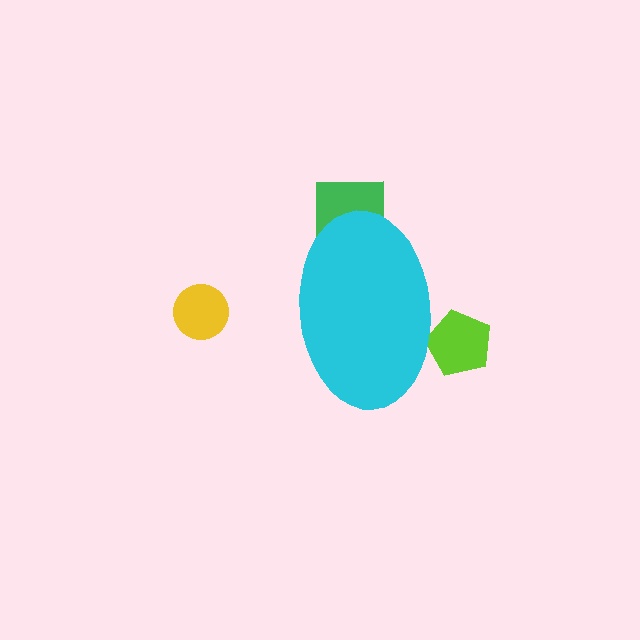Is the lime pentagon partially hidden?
Yes, the lime pentagon is partially hidden behind the cyan ellipse.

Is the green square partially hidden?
Yes, the green square is partially hidden behind the cyan ellipse.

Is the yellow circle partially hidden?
No, the yellow circle is fully visible.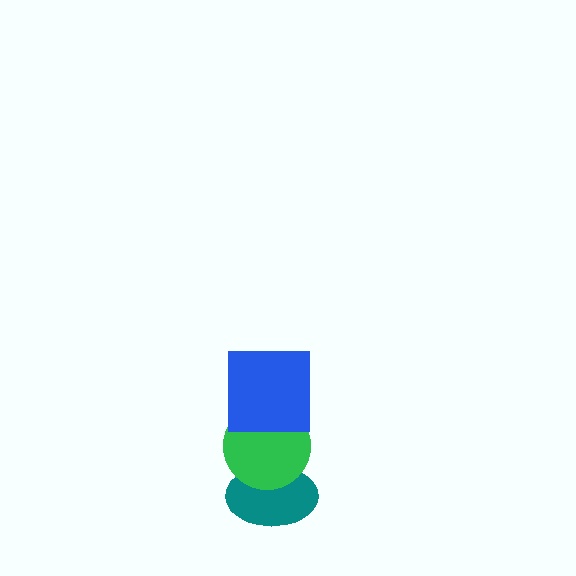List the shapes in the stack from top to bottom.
From top to bottom: the blue square, the green circle, the teal ellipse.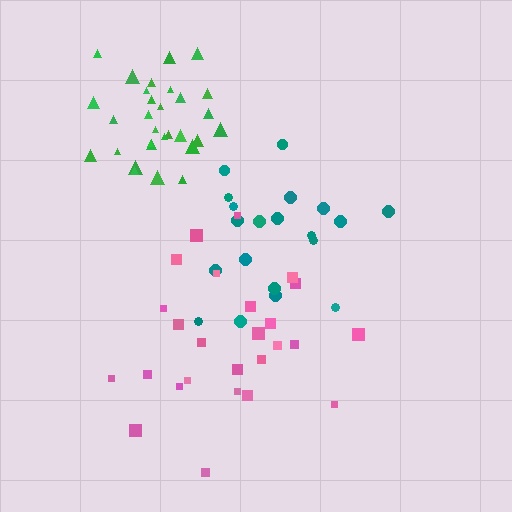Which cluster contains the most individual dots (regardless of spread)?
Green (30).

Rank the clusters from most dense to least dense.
green, teal, pink.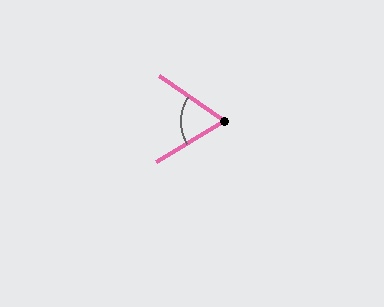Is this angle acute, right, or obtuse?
It is acute.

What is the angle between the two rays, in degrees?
Approximately 65 degrees.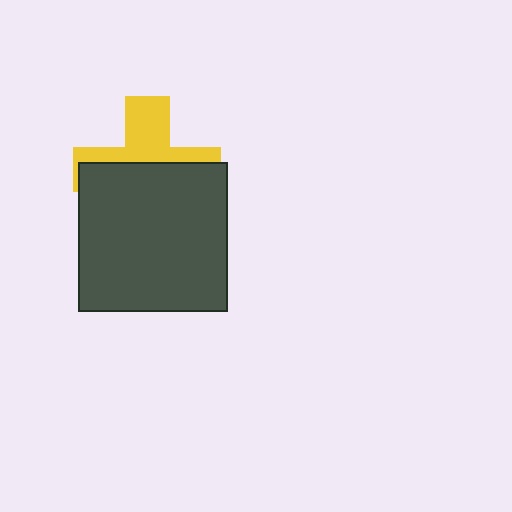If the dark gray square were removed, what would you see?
You would see the complete yellow cross.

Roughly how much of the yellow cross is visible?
A small part of it is visible (roughly 40%).